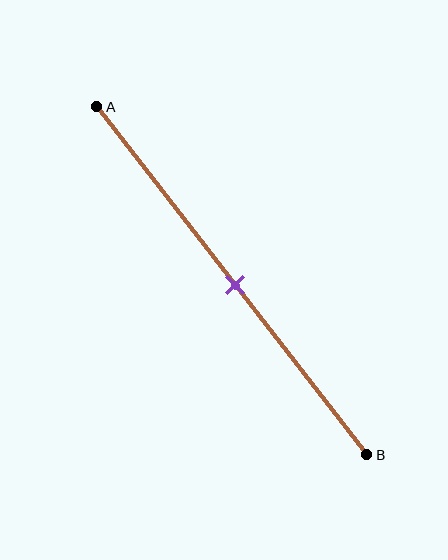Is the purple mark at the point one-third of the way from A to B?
No, the mark is at about 50% from A, not at the 33% one-third point.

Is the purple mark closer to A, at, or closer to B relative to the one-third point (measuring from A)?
The purple mark is closer to point B than the one-third point of segment AB.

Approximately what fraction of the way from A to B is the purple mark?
The purple mark is approximately 50% of the way from A to B.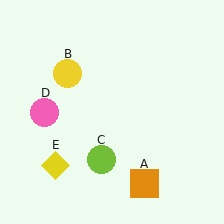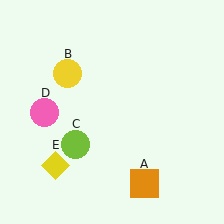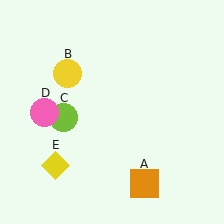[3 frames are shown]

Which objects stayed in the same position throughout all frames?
Orange square (object A) and yellow circle (object B) and pink circle (object D) and yellow diamond (object E) remained stationary.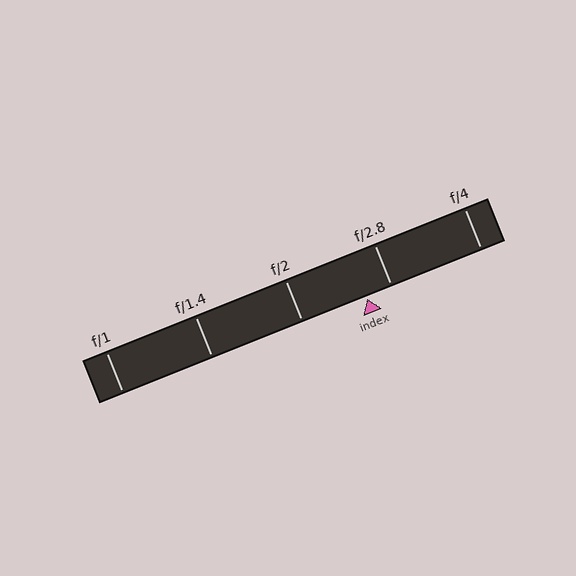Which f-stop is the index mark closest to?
The index mark is closest to f/2.8.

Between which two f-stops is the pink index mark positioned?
The index mark is between f/2 and f/2.8.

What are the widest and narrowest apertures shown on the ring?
The widest aperture shown is f/1 and the narrowest is f/4.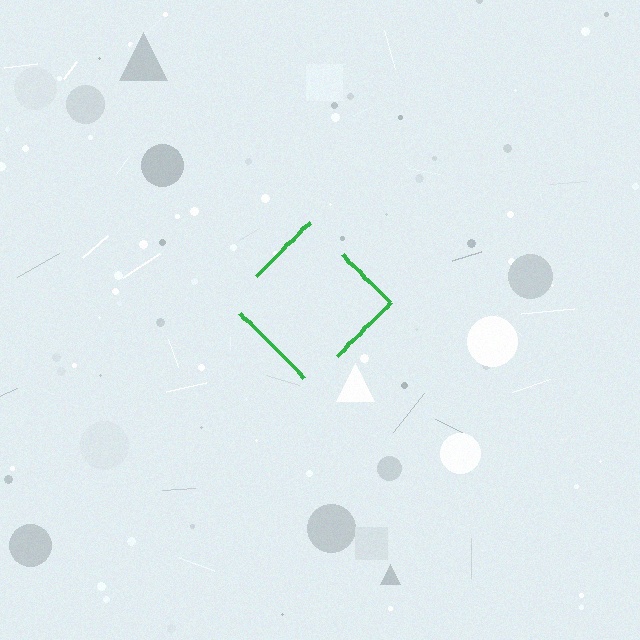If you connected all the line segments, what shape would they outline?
They would outline a diamond.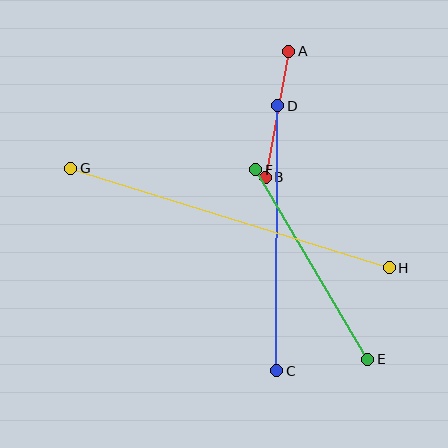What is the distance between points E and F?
The distance is approximately 220 pixels.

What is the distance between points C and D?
The distance is approximately 265 pixels.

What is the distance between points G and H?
The distance is approximately 334 pixels.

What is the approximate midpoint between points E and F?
The midpoint is at approximately (312, 265) pixels.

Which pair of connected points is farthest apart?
Points G and H are farthest apart.